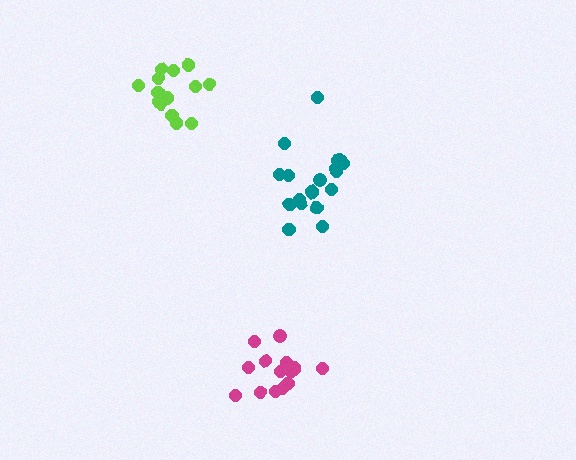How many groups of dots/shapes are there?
There are 3 groups.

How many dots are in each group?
Group 1: 19 dots, Group 2: 15 dots, Group 3: 14 dots (48 total).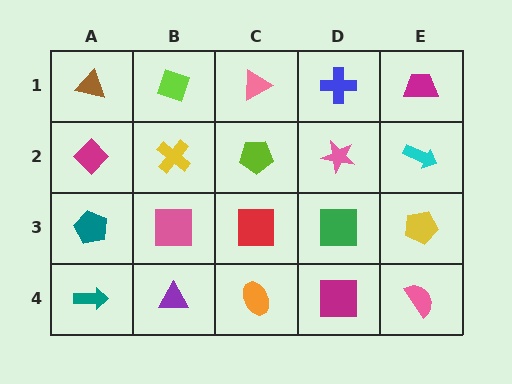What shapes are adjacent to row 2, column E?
A magenta trapezoid (row 1, column E), a yellow pentagon (row 3, column E), a pink star (row 2, column D).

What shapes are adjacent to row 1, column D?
A pink star (row 2, column D), a pink triangle (row 1, column C), a magenta trapezoid (row 1, column E).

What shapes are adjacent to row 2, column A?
A brown triangle (row 1, column A), a teal pentagon (row 3, column A), a yellow cross (row 2, column B).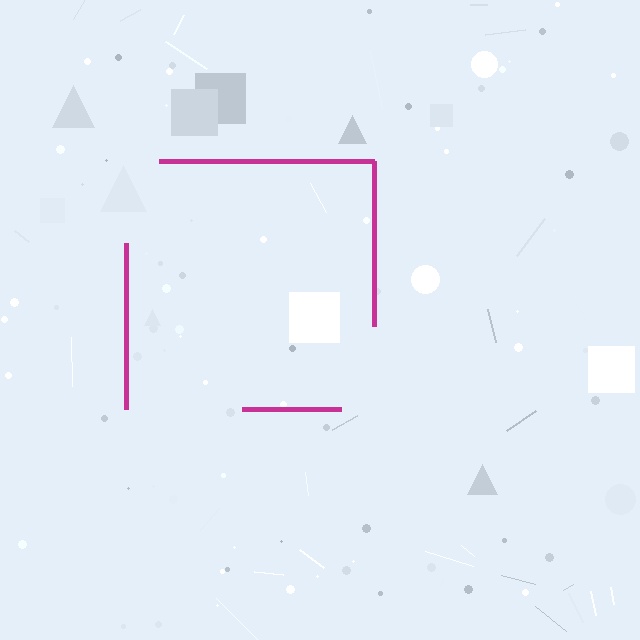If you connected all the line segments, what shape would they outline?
They would outline a square.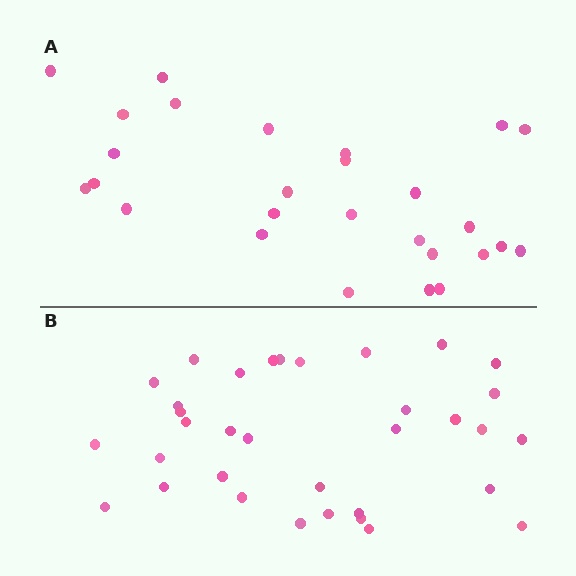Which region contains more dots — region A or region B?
Region B (the bottom region) has more dots.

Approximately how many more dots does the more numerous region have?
Region B has roughly 8 or so more dots than region A.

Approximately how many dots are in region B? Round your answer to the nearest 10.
About 30 dots. (The exact count is 34, which rounds to 30.)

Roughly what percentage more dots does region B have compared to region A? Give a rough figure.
About 25% more.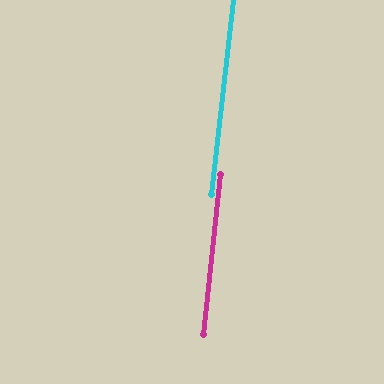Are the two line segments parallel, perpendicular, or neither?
Parallel — their directions differ by only 0.3°.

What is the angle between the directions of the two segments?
Approximately 0 degrees.